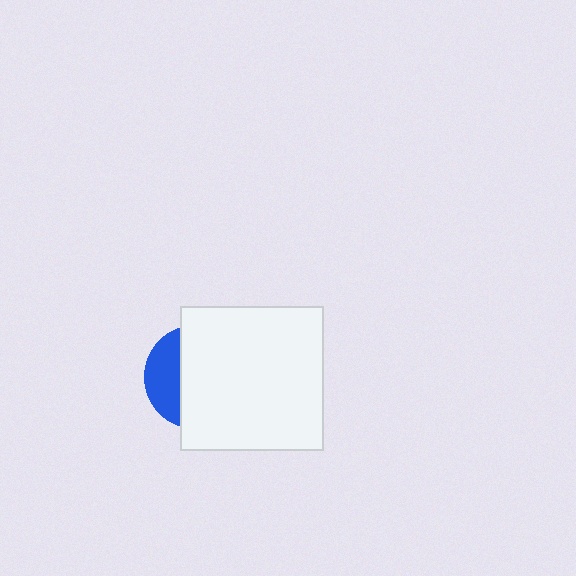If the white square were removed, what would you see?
You would see the complete blue circle.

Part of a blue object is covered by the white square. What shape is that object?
It is a circle.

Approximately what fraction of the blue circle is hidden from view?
Roughly 70% of the blue circle is hidden behind the white square.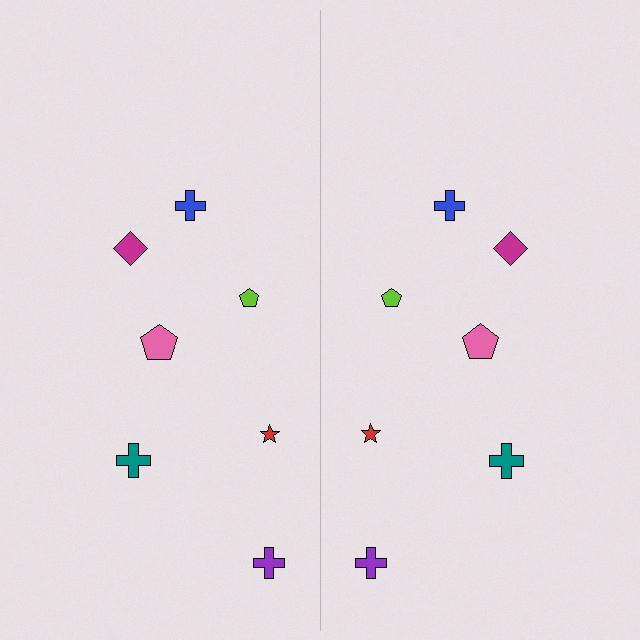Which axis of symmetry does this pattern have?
The pattern has a vertical axis of symmetry running through the center of the image.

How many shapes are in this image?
There are 14 shapes in this image.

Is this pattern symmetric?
Yes, this pattern has bilateral (reflection) symmetry.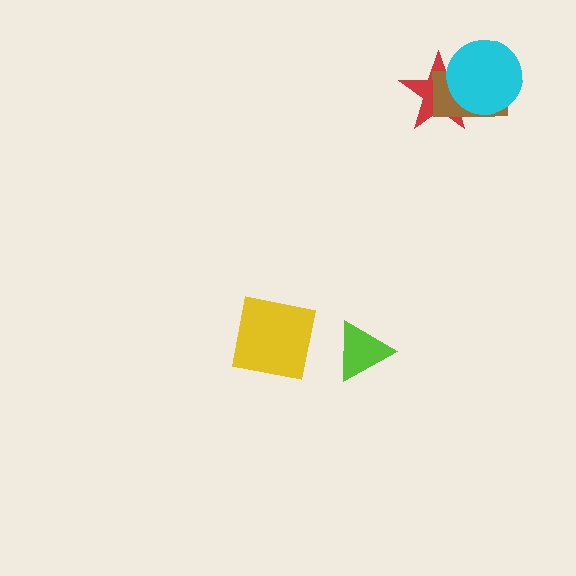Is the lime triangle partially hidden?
No, no other shape covers it.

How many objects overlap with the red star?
2 objects overlap with the red star.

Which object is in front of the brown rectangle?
The cyan circle is in front of the brown rectangle.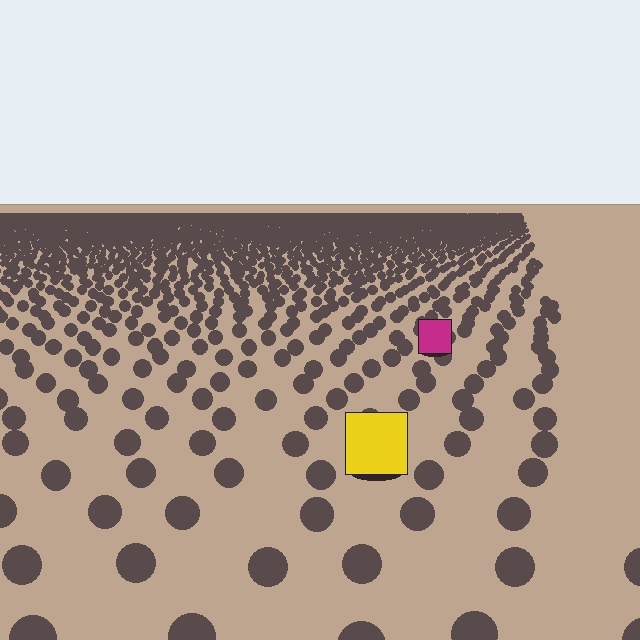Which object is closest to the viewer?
The yellow square is closest. The texture marks near it are larger and more spread out.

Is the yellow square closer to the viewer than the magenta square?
Yes. The yellow square is closer — you can tell from the texture gradient: the ground texture is coarser near it.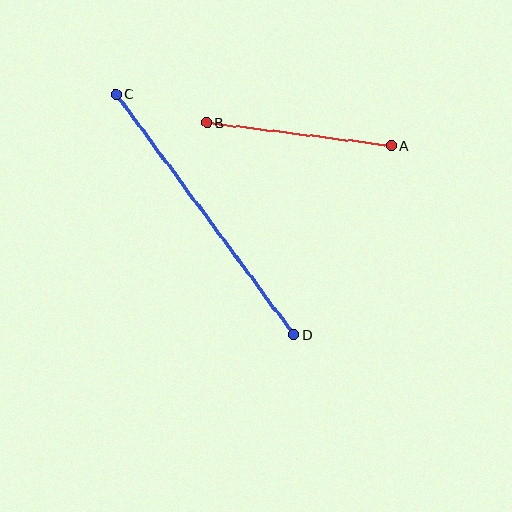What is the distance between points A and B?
The distance is approximately 186 pixels.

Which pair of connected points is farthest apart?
Points C and D are farthest apart.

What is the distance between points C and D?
The distance is approximately 299 pixels.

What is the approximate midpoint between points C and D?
The midpoint is at approximately (205, 215) pixels.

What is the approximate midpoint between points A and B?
The midpoint is at approximately (299, 134) pixels.